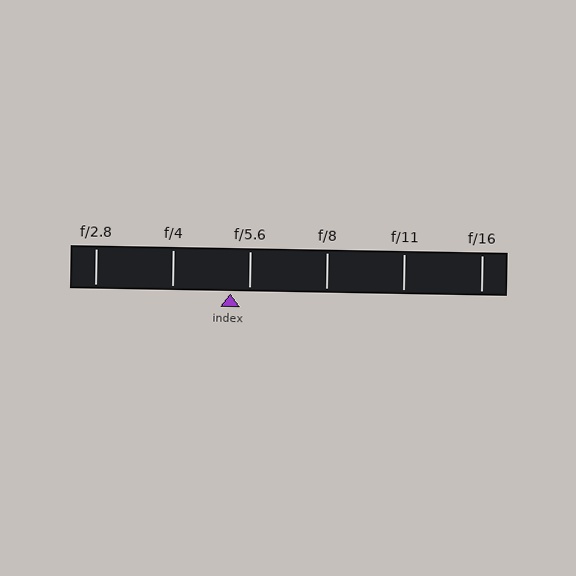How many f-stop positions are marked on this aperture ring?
There are 6 f-stop positions marked.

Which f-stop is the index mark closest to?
The index mark is closest to f/5.6.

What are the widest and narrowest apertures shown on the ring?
The widest aperture shown is f/2.8 and the narrowest is f/16.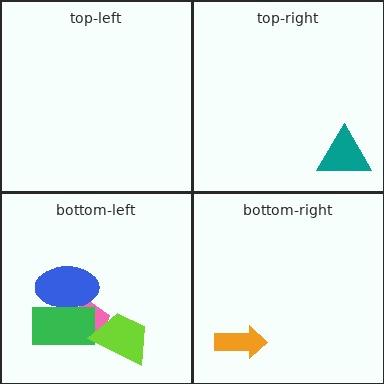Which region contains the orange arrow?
The bottom-right region.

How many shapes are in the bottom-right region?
1.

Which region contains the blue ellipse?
The bottom-left region.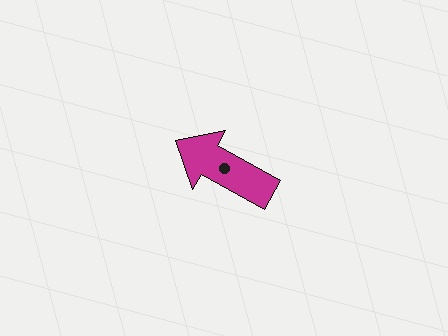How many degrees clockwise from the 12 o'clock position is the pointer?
Approximately 299 degrees.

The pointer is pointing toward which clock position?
Roughly 10 o'clock.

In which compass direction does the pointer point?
Northwest.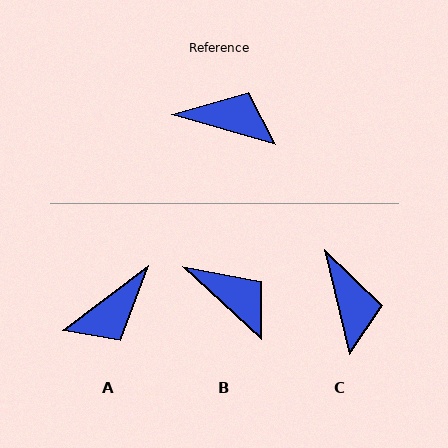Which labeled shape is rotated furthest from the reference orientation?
A, about 127 degrees away.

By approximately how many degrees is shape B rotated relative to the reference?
Approximately 27 degrees clockwise.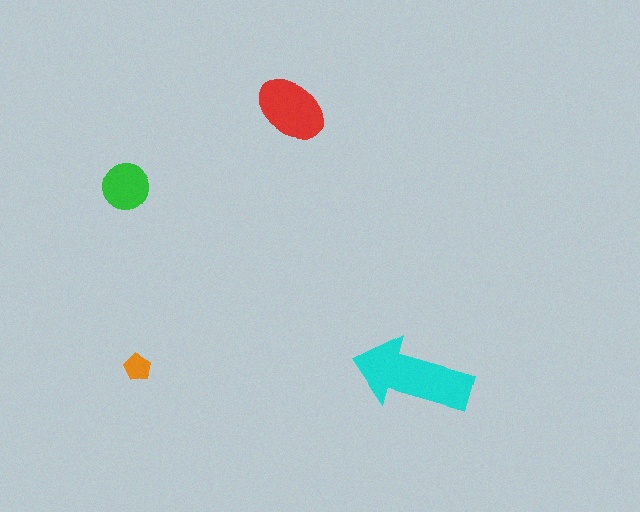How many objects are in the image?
There are 4 objects in the image.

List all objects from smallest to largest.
The orange pentagon, the green circle, the red ellipse, the cyan arrow.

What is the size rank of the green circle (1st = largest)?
3rd.